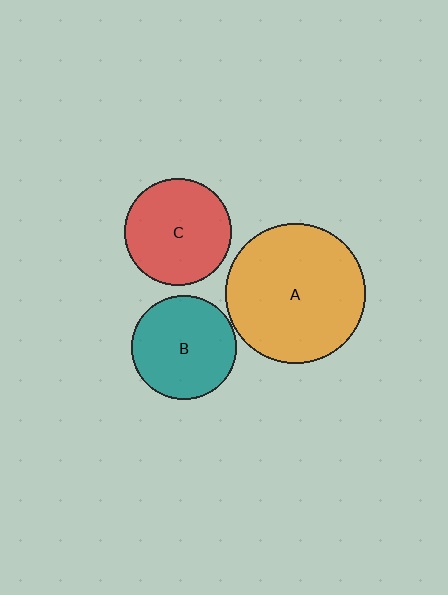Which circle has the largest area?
Circle A (orange).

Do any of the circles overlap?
No, none of the circles overlap.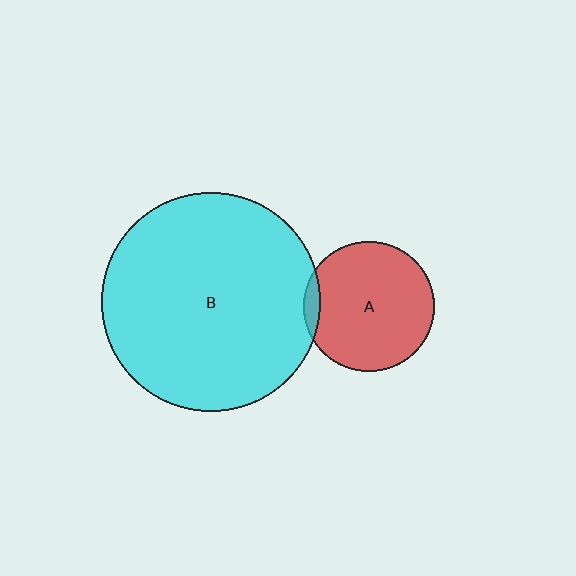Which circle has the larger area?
Circle B (cyan).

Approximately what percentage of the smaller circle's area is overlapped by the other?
Approximately 5%.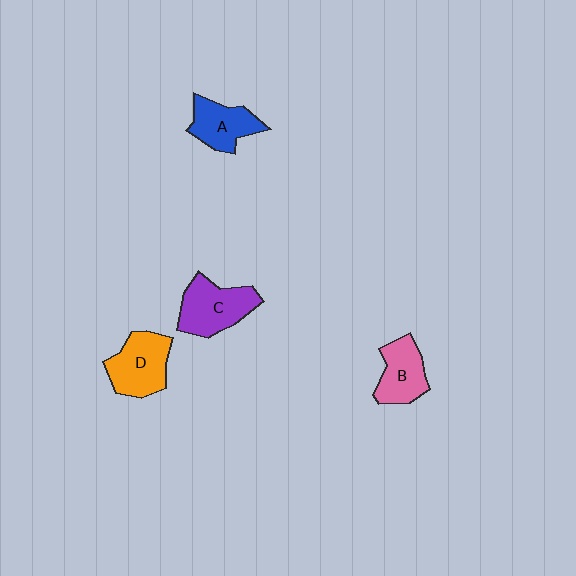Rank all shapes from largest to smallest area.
From largest to smallest: C (purple), D (orange), B (pink), A (blue).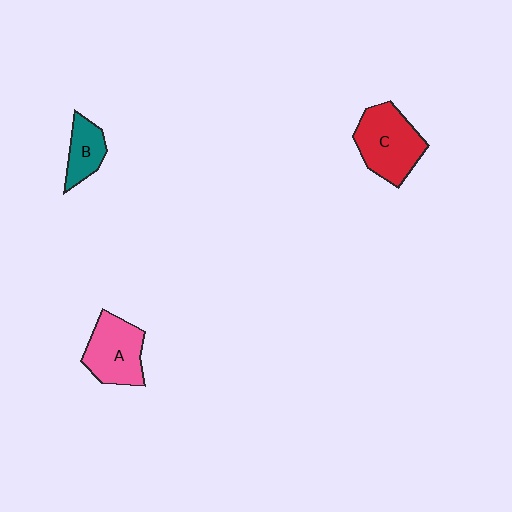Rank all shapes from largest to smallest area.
From largest to smallest: C (red), A (pink), B (teal).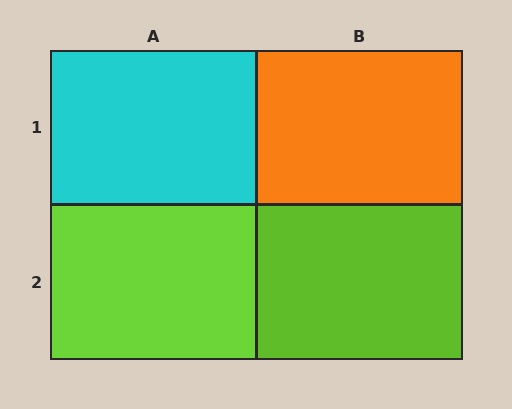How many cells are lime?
2 cells are lime.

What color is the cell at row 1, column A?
Cyan.